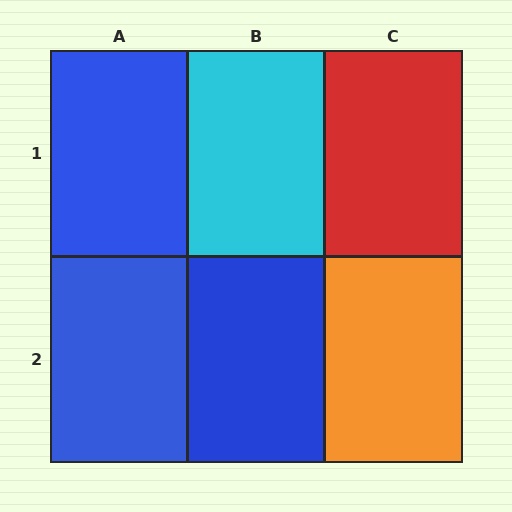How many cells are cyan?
1 cell is cyan.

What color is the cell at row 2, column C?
Orange.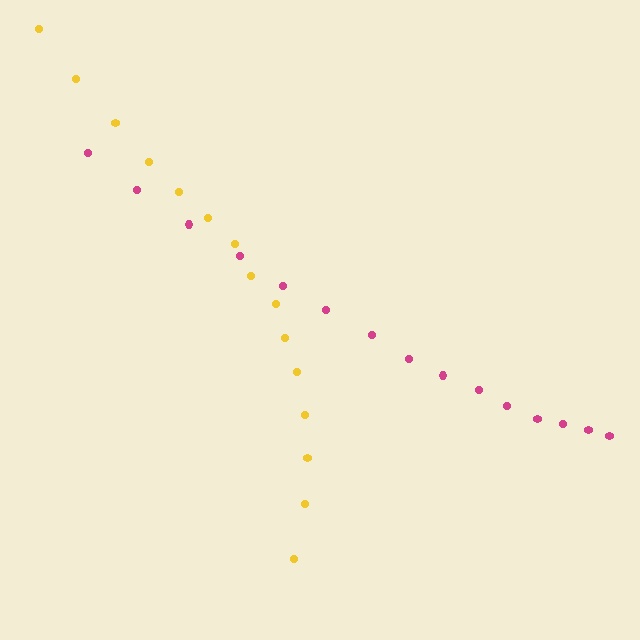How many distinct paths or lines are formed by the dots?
There are 2 distinct paths.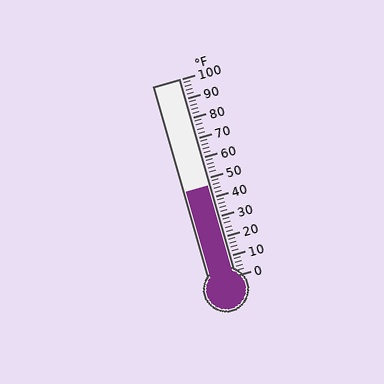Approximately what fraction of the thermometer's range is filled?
The thermometer is filled to approximately 45% of its range.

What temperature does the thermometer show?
The thermometer shows approximately 46°F.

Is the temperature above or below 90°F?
The temperature is below 90°F.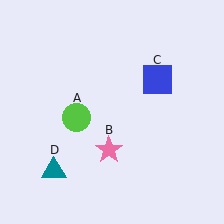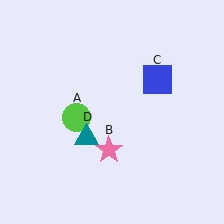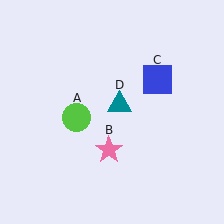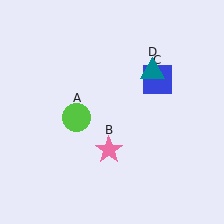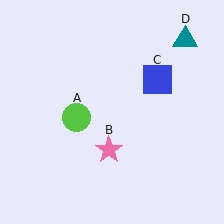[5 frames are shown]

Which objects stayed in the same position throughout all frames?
Lime circle (object A) and pink star (object B) and blue square (object C) remained stationary.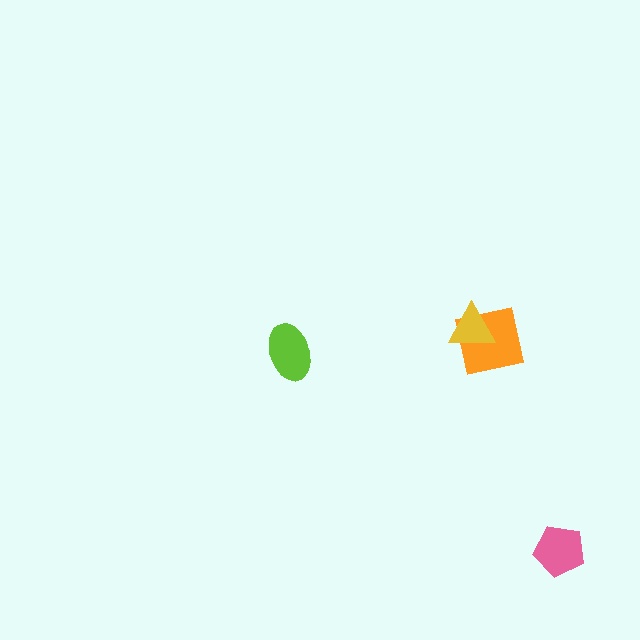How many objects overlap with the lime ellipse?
0 objects overlap with the lime ellipse.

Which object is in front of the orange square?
The yellow triangle is in front of the orange square.